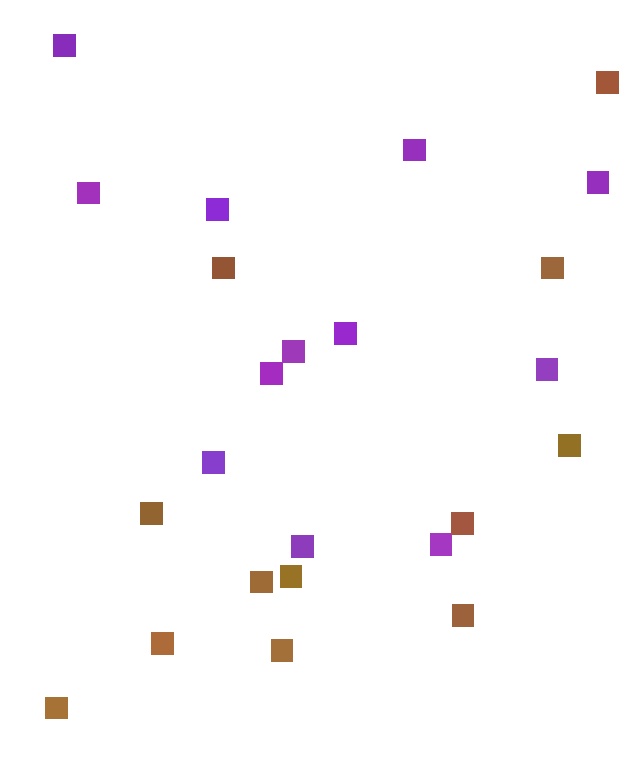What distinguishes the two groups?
There are 2 groups: one group of purple squares (12) and one group of brown squares (12).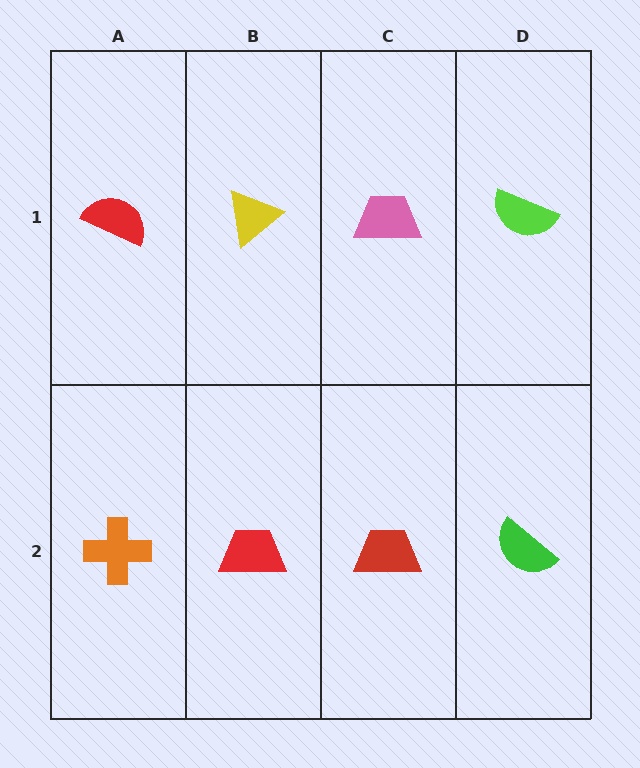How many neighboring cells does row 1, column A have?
2.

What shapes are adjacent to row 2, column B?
A yellow triangle (row 1, column B), an orange cross (row 2, column A), a red trapezoid (row 2, column C).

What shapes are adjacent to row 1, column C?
A red trapezoid (row 2, column C), a yellow triangle (row 1, column B), a lime semicircle (row 1, column D).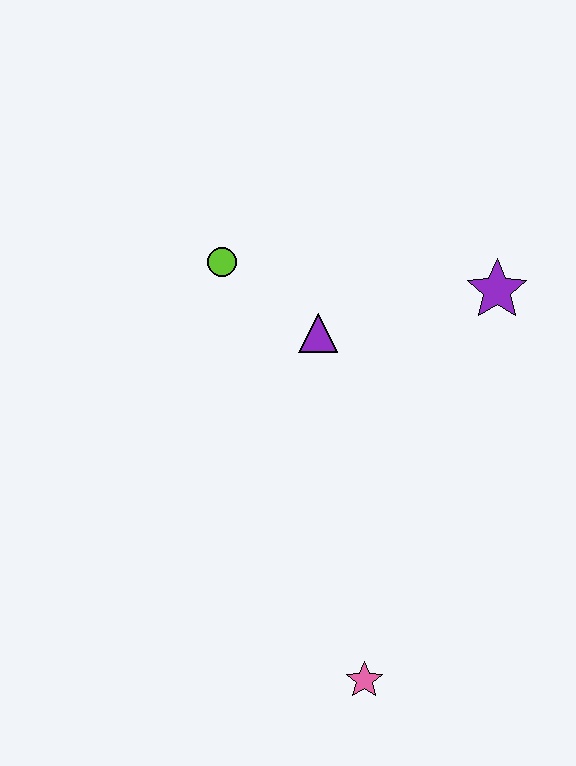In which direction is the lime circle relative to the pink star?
The lime circle is above the pink star.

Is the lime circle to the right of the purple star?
No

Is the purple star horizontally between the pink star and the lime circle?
No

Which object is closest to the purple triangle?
The lime circle is closest to the purple triangle.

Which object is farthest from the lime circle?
The pink star is farthest from the lime circle.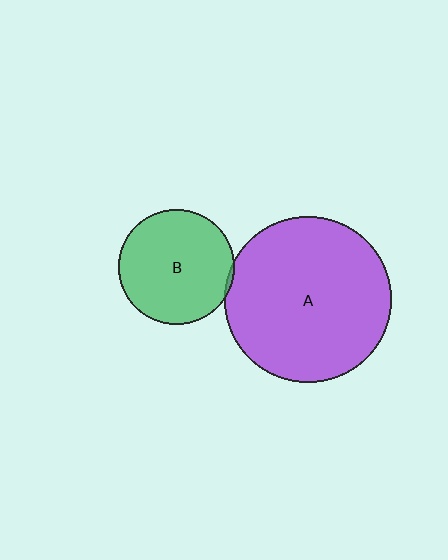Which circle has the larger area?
Circle A (purple).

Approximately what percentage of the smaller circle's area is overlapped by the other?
Approximately 5%.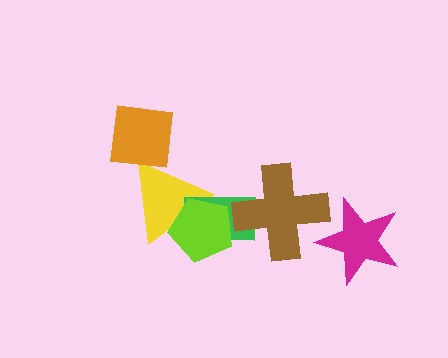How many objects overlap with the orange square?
1 object overlaps with the orange square.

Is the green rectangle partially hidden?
Yes, it is partially covered by another shape.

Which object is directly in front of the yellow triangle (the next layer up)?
The orange square is directly in front of the yellow triangle.